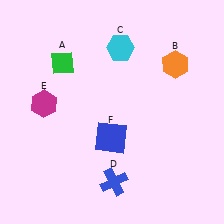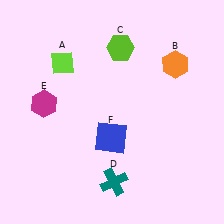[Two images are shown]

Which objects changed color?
A changed from green to lime. C changed from cyan to lime. D changed from blue to teal.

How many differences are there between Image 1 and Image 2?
There are 3 differences between the two images.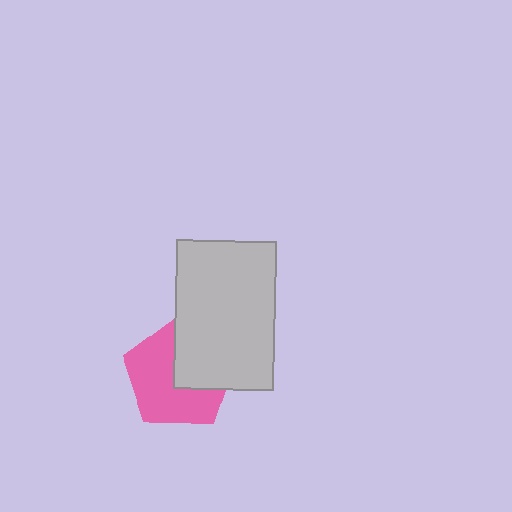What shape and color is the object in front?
The object in front is a light gray rectangle.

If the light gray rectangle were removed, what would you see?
You would see the complete pink pentagon.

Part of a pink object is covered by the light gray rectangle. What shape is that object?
It is a pentagon.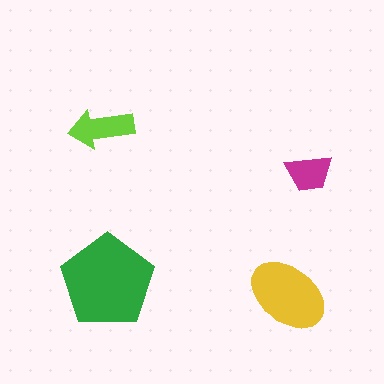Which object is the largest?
The green pentagon.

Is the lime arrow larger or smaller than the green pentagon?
Smaller.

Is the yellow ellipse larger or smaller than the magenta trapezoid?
Larger.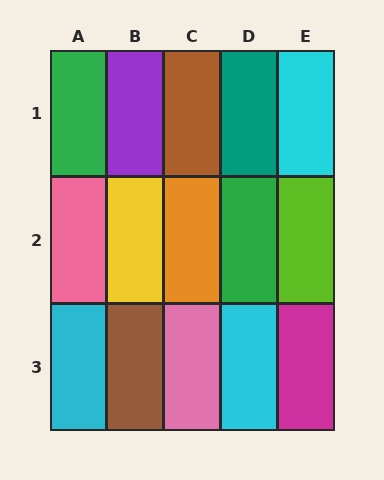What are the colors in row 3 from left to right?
Cyan, brown, pink, cyan, magenta.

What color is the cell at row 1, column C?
Brown.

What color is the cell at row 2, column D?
Green.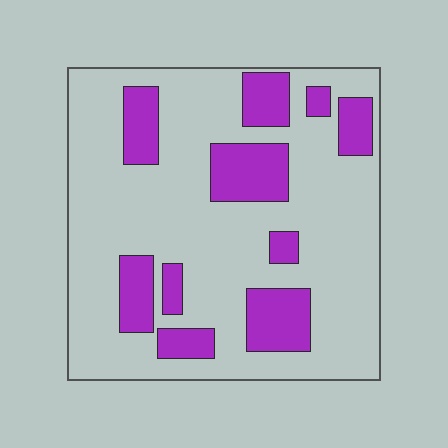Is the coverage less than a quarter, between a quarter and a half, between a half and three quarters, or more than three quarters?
Less than a quarter.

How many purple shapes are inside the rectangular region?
10.